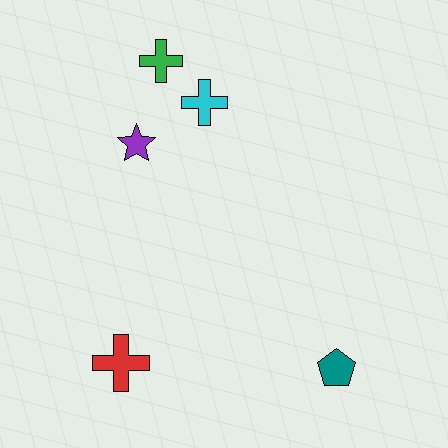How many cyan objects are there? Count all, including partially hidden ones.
There is 1 cyan object.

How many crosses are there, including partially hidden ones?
There are 3 crosses.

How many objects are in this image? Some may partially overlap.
There are 5 objects.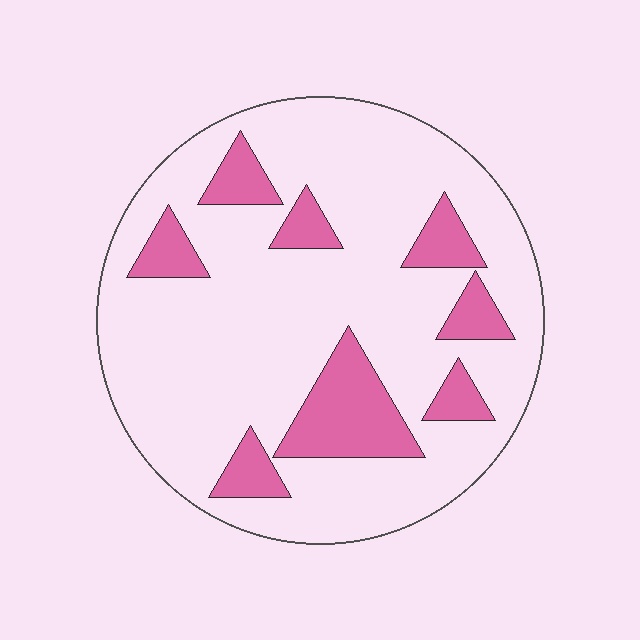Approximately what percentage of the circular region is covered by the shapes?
Approximately 20%.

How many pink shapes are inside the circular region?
8.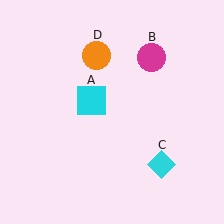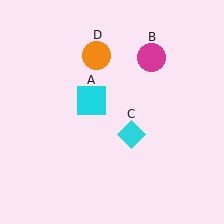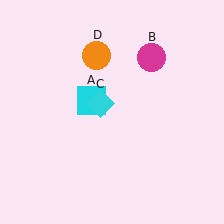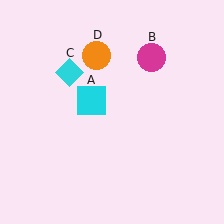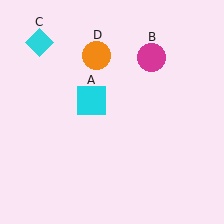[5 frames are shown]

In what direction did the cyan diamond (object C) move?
The cyan diamond (object C) moved up and to the left.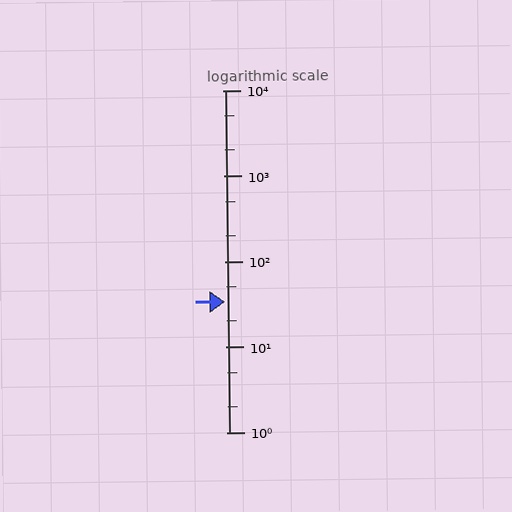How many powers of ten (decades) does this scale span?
The scale spans 4 decades, from 1 to 10000.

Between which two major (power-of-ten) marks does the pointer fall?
The pointer is between 10 and 100.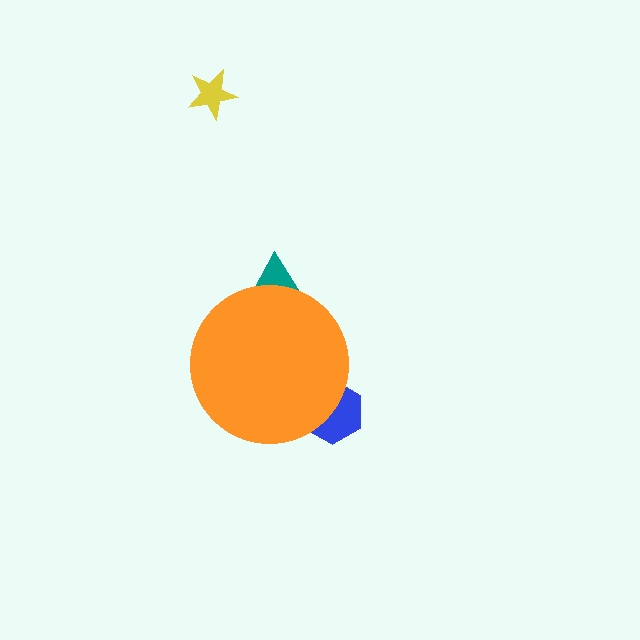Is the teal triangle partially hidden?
Yes, the teal triangle is partially hidden behind the orange circle.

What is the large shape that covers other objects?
An orange circle.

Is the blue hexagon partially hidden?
Yes, the blue hexagon is partially hidden behind the orange circle.